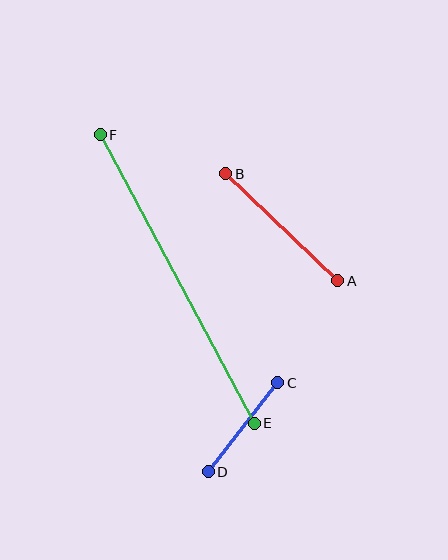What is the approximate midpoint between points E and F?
The midpoint is at approximately (177, 279) pixels.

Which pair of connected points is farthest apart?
Points E and F are farthest apart.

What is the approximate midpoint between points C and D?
The midpoint is at approximately (243, 427) pixels.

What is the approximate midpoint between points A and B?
The midpoint is at approximately (282, 227) pixels.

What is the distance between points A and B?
The distance is approximately 155 pixels.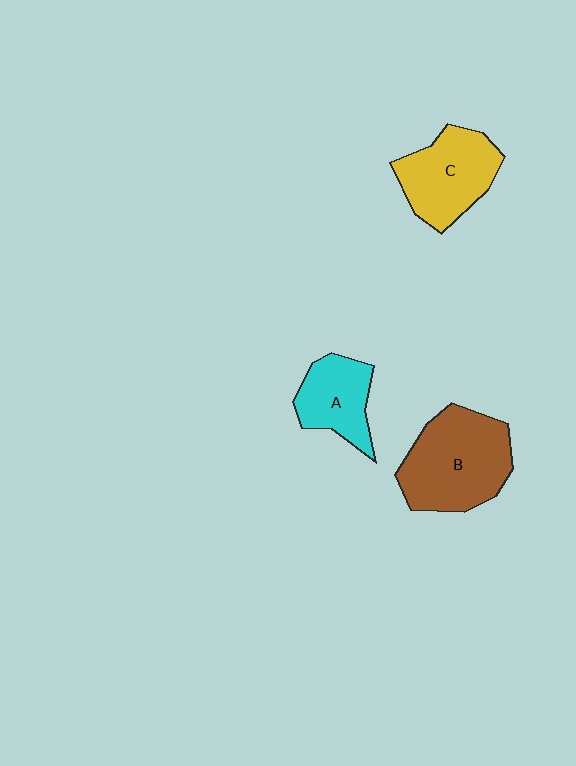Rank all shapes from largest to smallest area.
From largest to smallest: B (brown), C (yellow), A (cyan).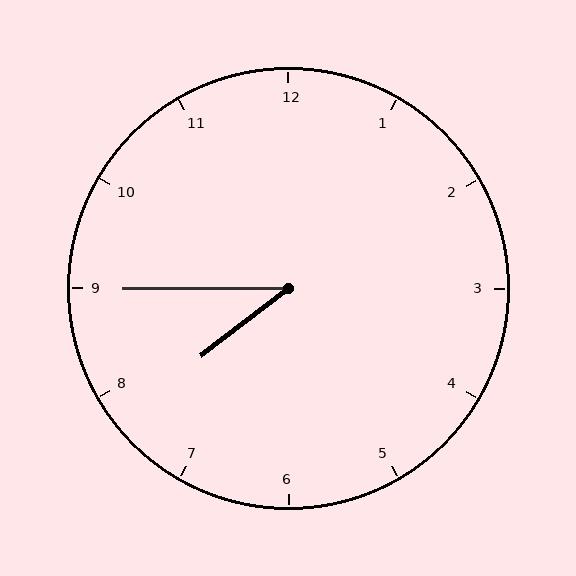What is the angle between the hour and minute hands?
Approximately 38 degrees.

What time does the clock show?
7:45.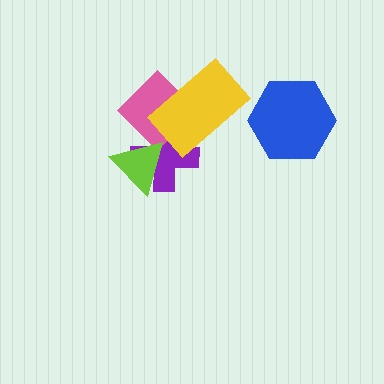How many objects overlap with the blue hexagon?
0 objects overlap with the blue hexagon.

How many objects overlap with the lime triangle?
2 objects overlap with the lime triangle.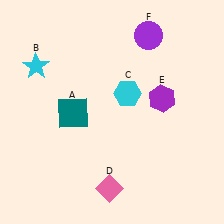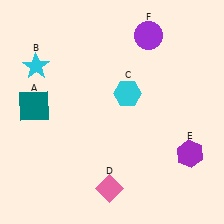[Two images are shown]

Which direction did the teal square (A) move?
The teal square (A) moved left.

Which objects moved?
The objects that moved are: the teal square (A), the purple hexagon (E).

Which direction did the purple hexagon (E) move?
The purple hexagon (E) moved down.